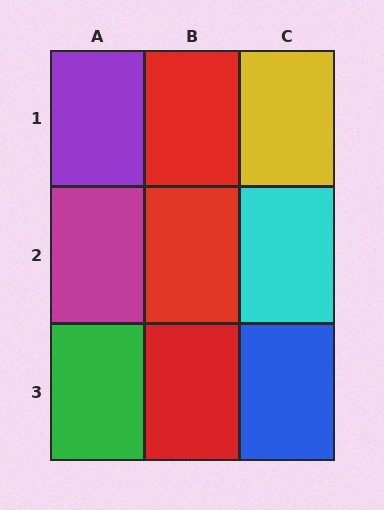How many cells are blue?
1 cell is blue.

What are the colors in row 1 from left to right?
Purple, red, yellow.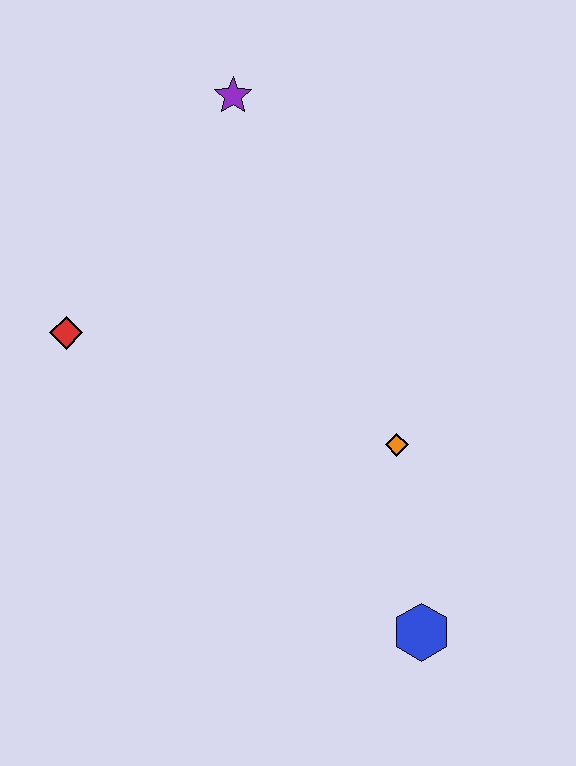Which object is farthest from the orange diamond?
The purple star is farthest from the orange diamond.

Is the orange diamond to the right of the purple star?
Yes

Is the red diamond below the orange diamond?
No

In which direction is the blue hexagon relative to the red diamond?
The blue hexagon is to the right of the red diamond.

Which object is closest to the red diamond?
The purple star is closest to the red diamond.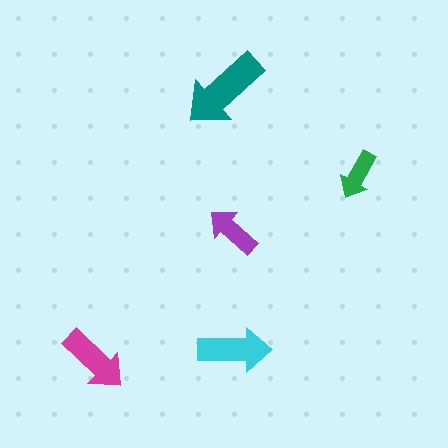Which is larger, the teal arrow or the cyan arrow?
The teal one.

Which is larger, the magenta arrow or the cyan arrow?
The cyan one.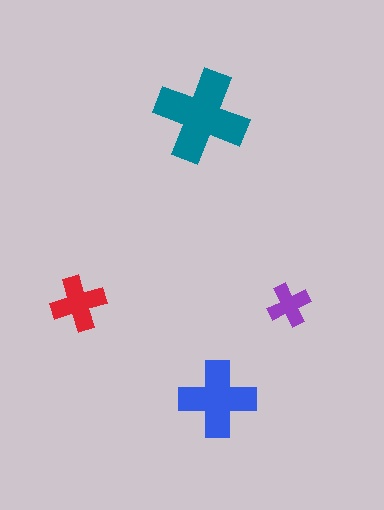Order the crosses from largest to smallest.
the teal one, the blue one, the red one, the purple one.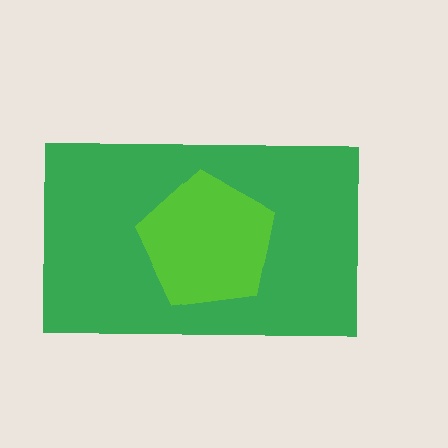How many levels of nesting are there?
2.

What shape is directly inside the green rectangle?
The lime pentagon.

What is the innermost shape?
The lime pentagon.